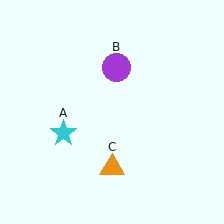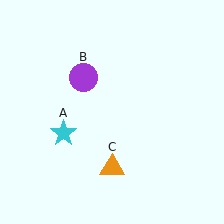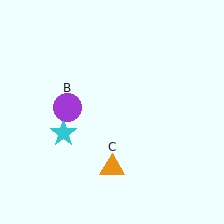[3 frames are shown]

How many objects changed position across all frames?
1 object changed position: purple circle (object B).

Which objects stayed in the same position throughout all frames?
Cyan star (object A) and orange triangle (object C) remained stationary.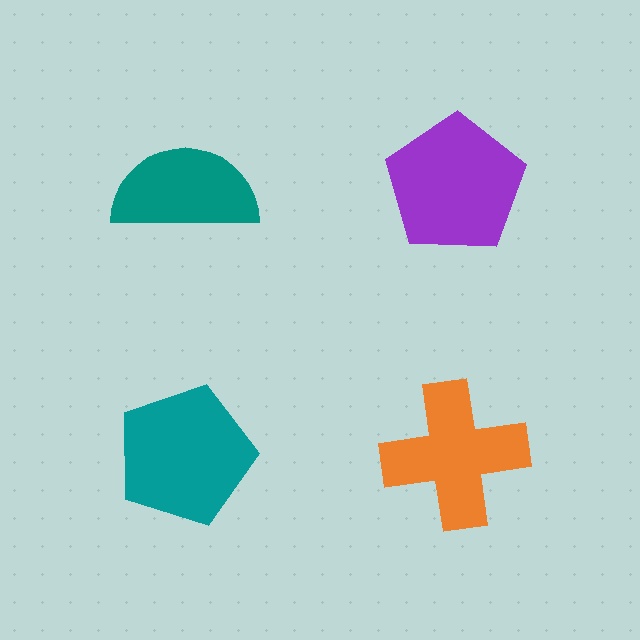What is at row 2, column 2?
An orange cross.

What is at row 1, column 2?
A purple pentagon.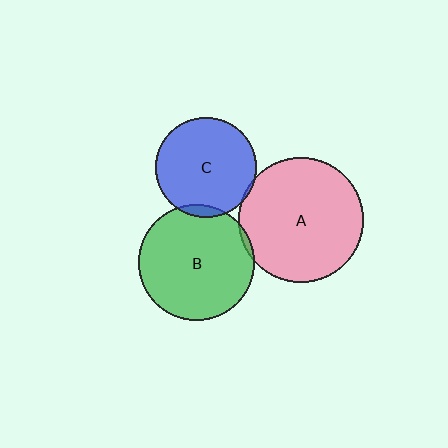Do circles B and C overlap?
Yes.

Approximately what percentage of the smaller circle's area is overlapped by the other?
Approximately 5%.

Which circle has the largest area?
Circle A (pink).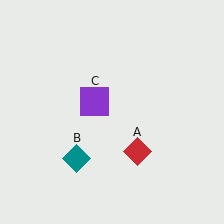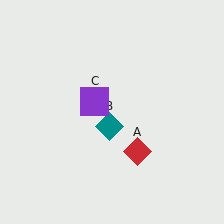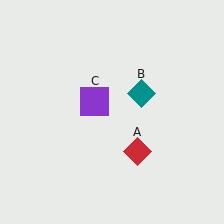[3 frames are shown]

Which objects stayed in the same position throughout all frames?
Red diamond (object A) and purple square (object C) remained stationary.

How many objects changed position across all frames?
1 object changed position: teal diamond (object B).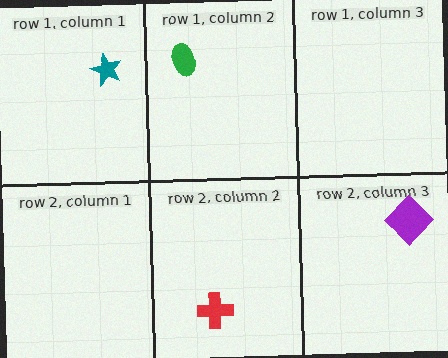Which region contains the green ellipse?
The row 1, column 2 region.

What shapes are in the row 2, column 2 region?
The red cross.